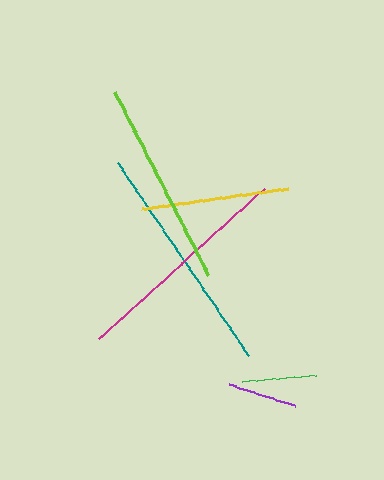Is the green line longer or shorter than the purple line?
The green line is longer than the purple line.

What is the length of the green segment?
The green segment is approximately 75 pixels long.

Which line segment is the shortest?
The purple line is the shortest at approximately 70 pixels.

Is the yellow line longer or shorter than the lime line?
The lime line is longer than the yellow line.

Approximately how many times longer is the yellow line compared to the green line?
The yellow line is approximately 2.0 times the length of the green line.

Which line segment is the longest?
The teal line is the longest at approximately 233 pixels.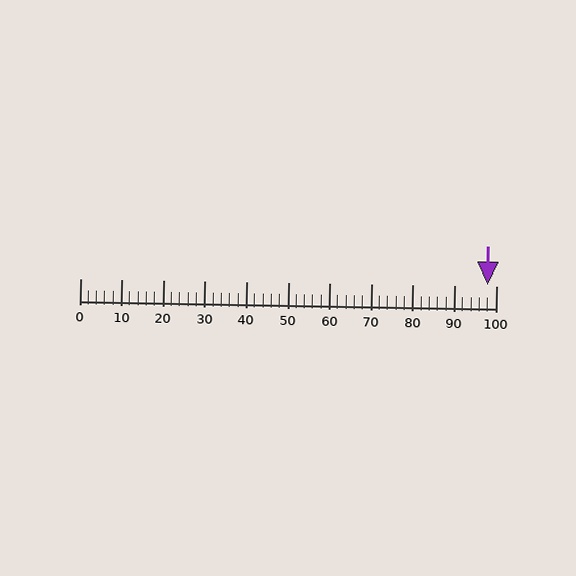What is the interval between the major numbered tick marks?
The major tick marks are spaced 10 units apart.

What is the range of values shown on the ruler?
The ruler shows values from 0 to 100.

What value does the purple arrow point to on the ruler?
The purple arrow points to approximately 98.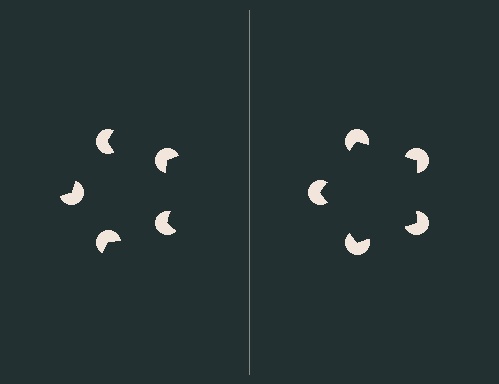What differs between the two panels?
The pac-man discs are positioned identically on both sides; only the wedge orientations differ. On the right they align to a pentagon; on the left they are misaligned.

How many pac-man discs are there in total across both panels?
10 — 5 on each side.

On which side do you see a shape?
An illusory pentagon appears on the right side. On the left side the wedge cuts are rotated, so no coherent shape forms.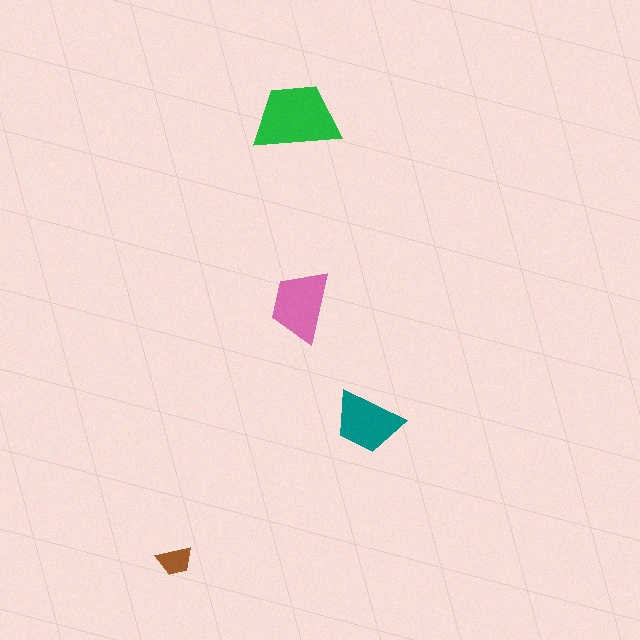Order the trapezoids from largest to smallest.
the green one, the pink one, the teal one, the brown one.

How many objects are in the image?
There are 4 objects in the image.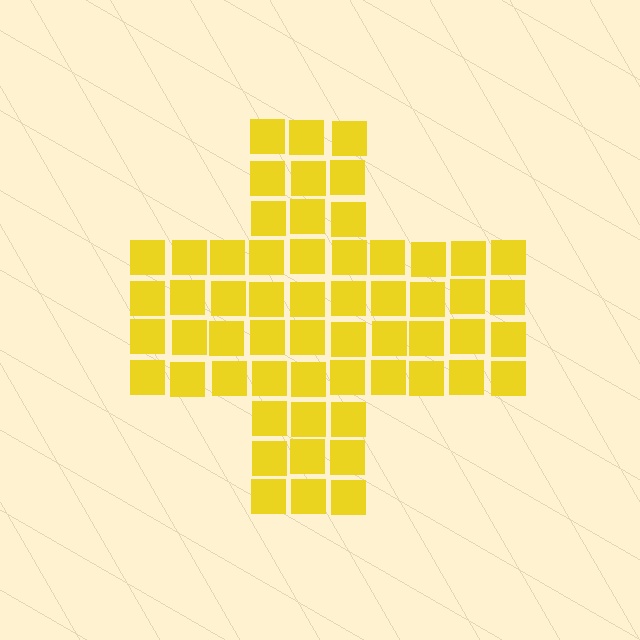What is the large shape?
The large shape is a cross.